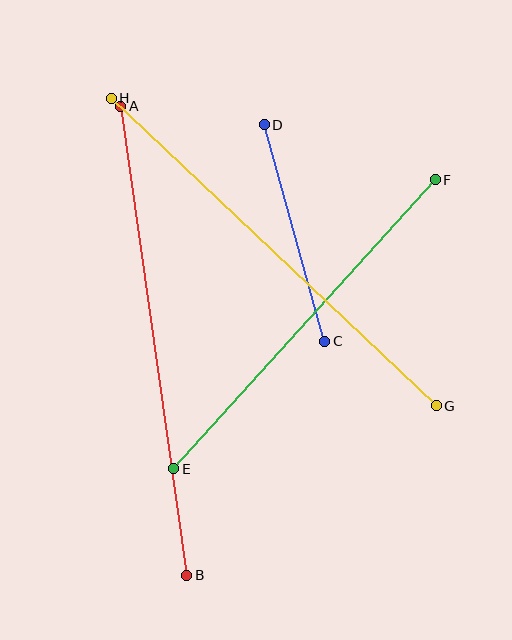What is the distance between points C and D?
The distance is approximately 225 pixels.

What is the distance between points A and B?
The distance is approximately 473 pixels.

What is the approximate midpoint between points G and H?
The midpoint is at approximately (274, 252) pixels.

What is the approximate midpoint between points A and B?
The midpoint is at approximately (154, 341) pixels.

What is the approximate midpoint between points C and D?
The midpoint is at approximately (295, 233) pixels.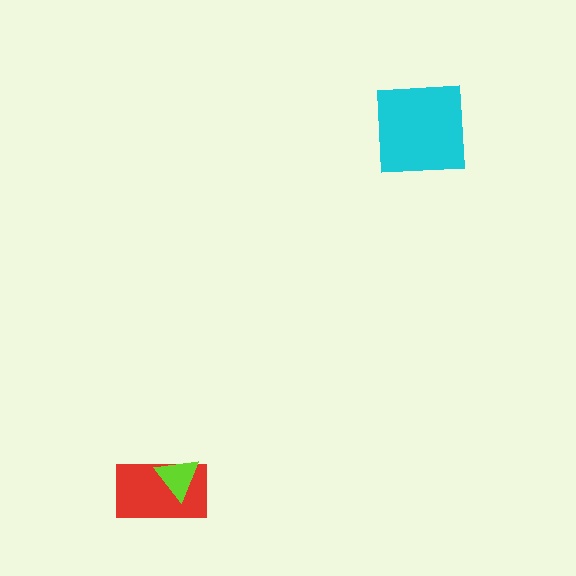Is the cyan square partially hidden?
No, no other shape covers it.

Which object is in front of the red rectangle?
The lime triangle is in front of the red rectangle.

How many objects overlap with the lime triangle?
1 object overlaps with the lime triangle.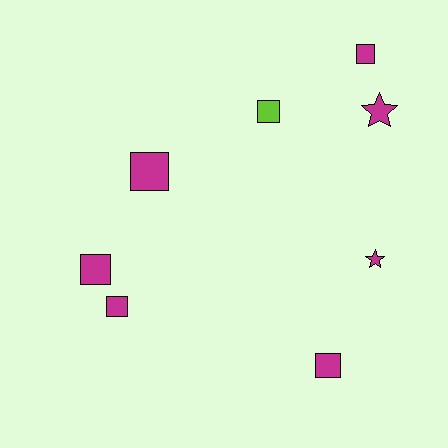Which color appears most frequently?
Magenta, with 7 objects.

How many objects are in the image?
There are 8 objects.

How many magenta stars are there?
There are 2 magenta stars.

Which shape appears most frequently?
Square, with 6 objects.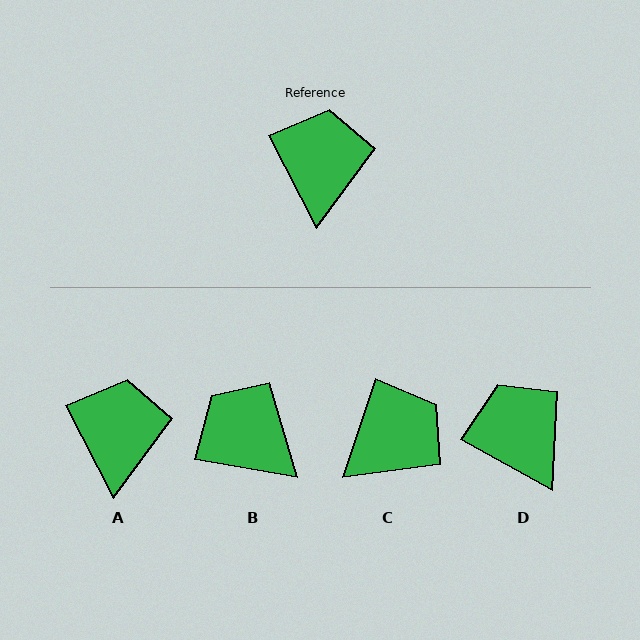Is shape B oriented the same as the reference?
No, it is off by about 53 degrees.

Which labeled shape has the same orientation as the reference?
A.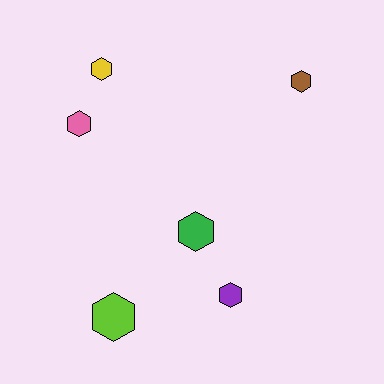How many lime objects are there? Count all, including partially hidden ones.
There is 1 lime object.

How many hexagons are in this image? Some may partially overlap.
There are 6 hexagons.